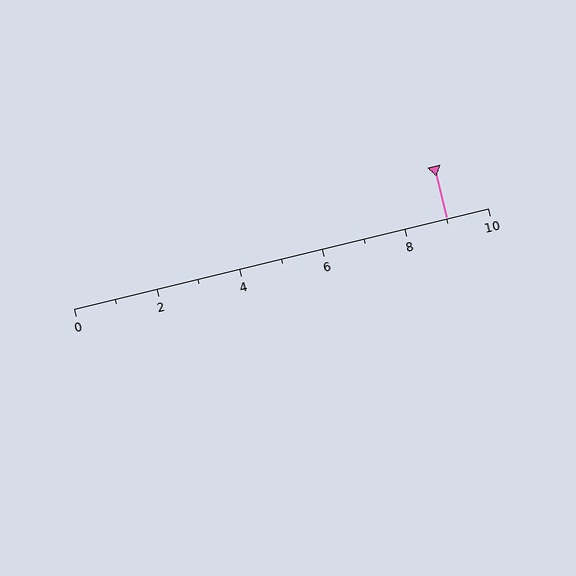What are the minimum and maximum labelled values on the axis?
The axis runs from 0 to 10.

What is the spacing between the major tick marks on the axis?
The major ticks are spaced 2 apart.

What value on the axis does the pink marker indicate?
The marker indicates approximately 9.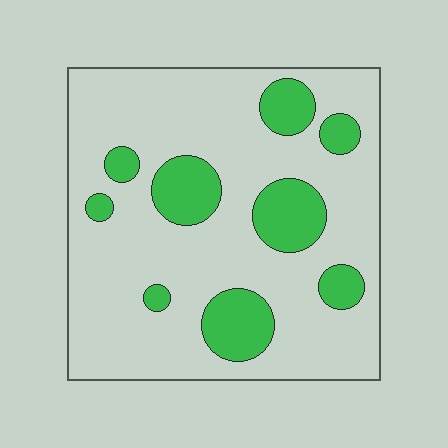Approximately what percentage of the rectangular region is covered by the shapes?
Approximately 20%.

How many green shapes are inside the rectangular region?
9.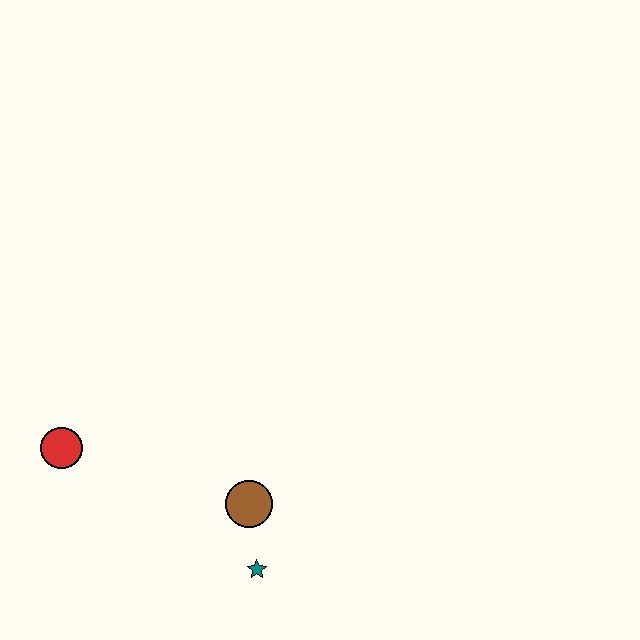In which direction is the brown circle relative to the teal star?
The brown circle is above the teal star.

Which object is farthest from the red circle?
The teal star is farthest from the red circle.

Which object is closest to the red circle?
The brown circle is closest to the red circle.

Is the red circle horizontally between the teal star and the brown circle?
No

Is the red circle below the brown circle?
No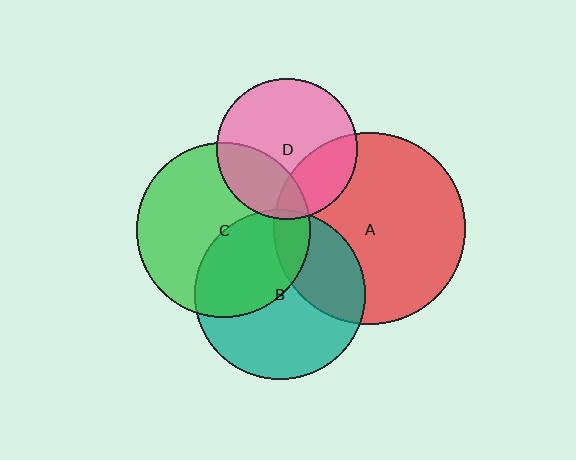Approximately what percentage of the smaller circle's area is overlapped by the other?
Approximately 30%.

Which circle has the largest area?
Circle A (red).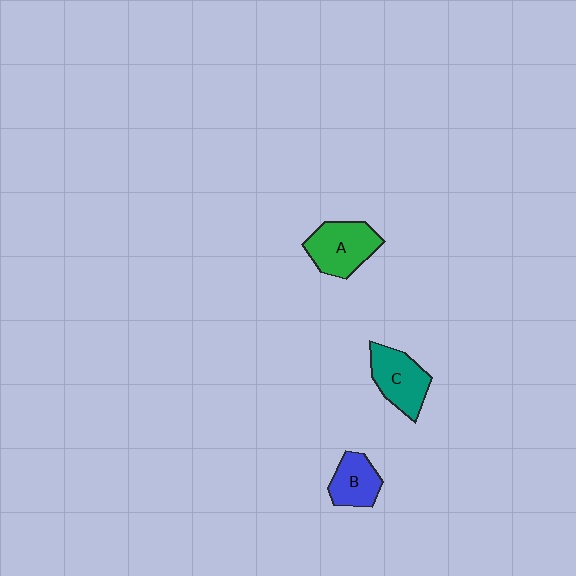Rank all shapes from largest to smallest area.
From largest to smallest: A (green), C (teal), B (blue).